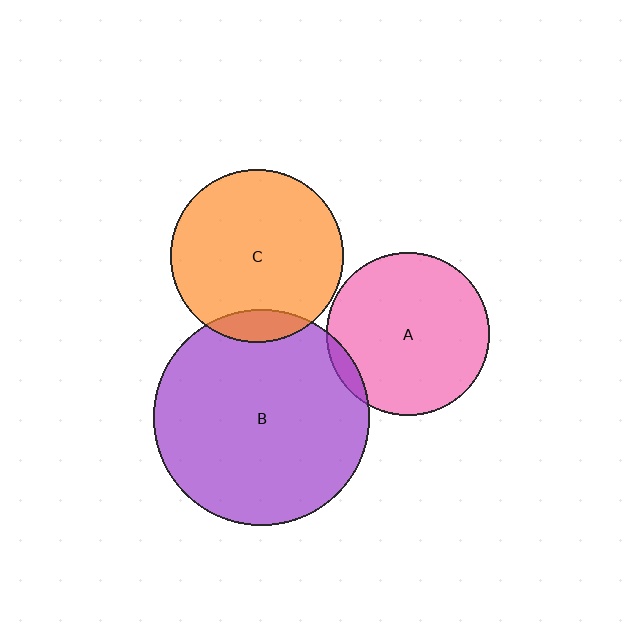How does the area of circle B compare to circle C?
Approximately 1.6 times.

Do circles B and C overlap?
Yes.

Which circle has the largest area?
Circle B (purple).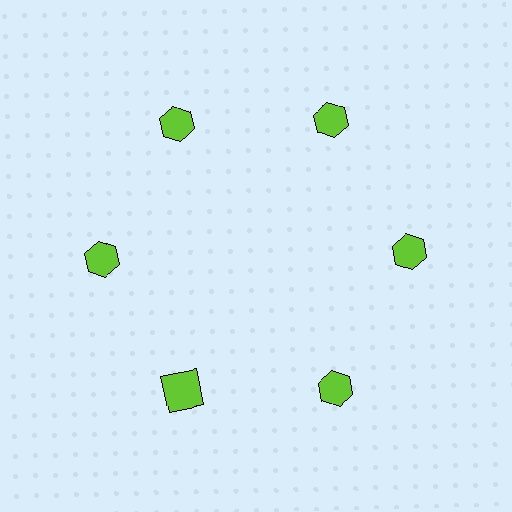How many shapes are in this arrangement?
There are 6 shapes arranged in a ring pattern.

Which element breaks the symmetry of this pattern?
The lime square at roughly the 7 o'clock position breaks the symmetry. All other shapes are lime hexagons.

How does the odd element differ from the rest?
It has a different shape: square instead of hexagon.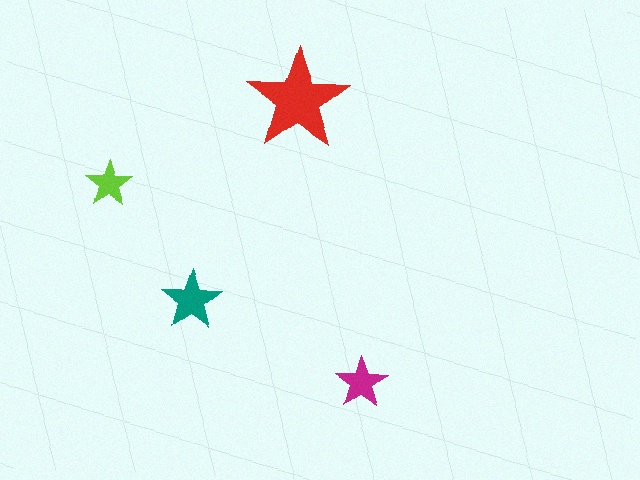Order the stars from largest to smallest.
the red one, the teal one, the magenta one, the lime one.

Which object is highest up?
The red star is topmost.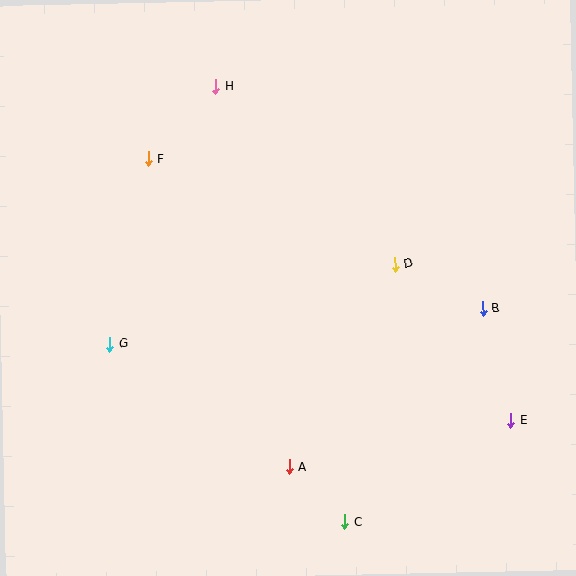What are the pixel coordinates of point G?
Point G is at (110, 344).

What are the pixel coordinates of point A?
Point A is at (289, 467).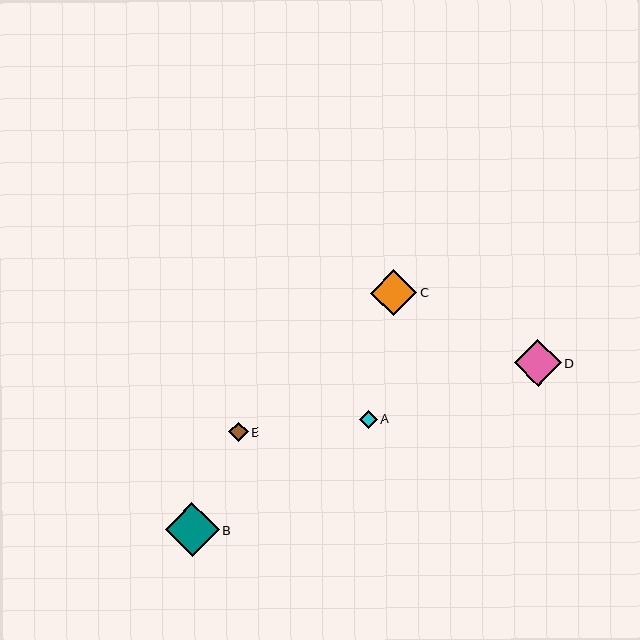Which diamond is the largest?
Diamond B is the largest with a size of approximately 54 pixels.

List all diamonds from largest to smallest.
From largest to smallest: B, D, C, E, A.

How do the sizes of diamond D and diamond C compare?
Diamond D and diamond C are approximately the same size.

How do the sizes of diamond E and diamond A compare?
Diamond E and diamond A are approximately the same size.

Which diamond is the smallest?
Diamond A is the smallest with a size of approximately 18 pixels.